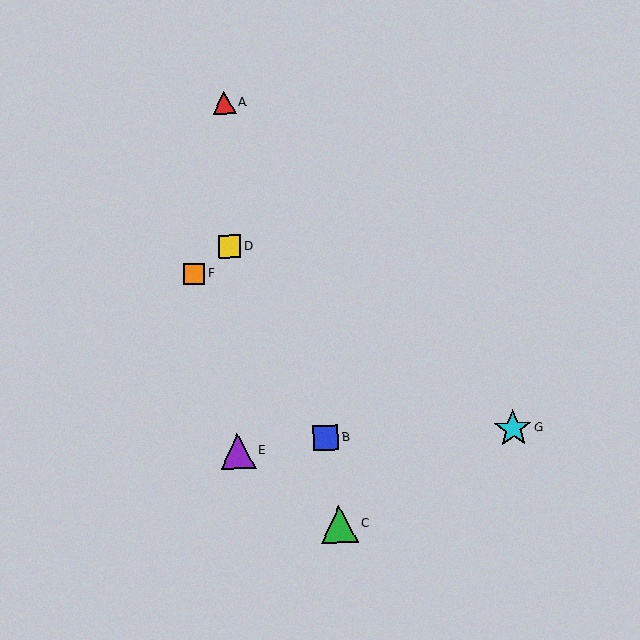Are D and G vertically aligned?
No, D is at x≈230 and G is at x≈513.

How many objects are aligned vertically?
3 objects (A, D, E) are aligned vertically.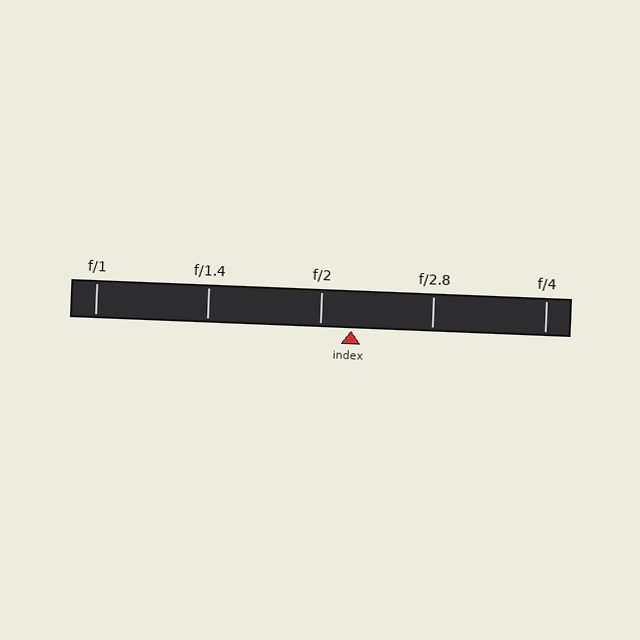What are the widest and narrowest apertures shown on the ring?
The widest aperture shown is f/1 and the narrowest is f/4.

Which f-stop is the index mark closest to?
The index mark is closest to f/2.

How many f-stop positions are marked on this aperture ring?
There are 5 f-stop positions marked.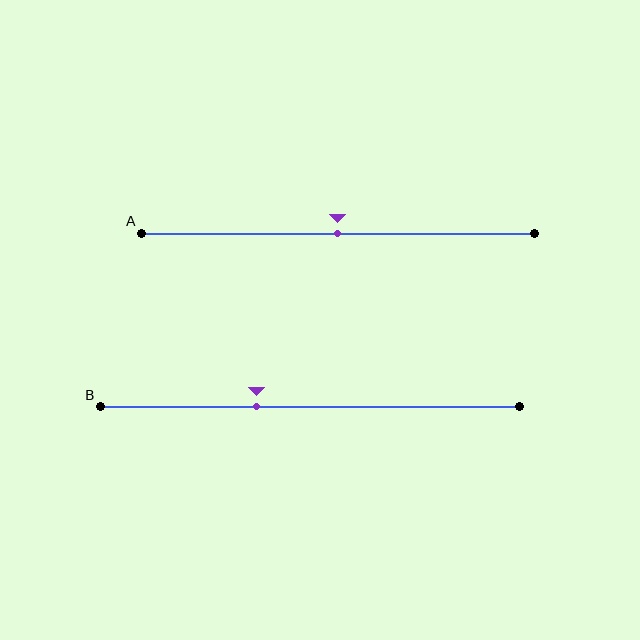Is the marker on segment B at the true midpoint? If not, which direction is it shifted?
No, the marker on segment B is shifted to the left by about 13% of the segment length.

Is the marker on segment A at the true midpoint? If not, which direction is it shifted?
Yes, the marker on segment A is at the true midpoint.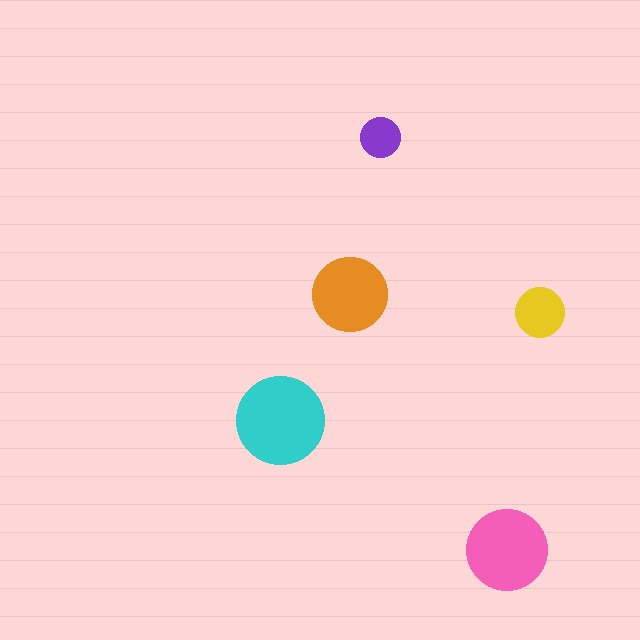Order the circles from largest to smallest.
the cyan one, the pink one, the orange one, the yellow one, the purple one.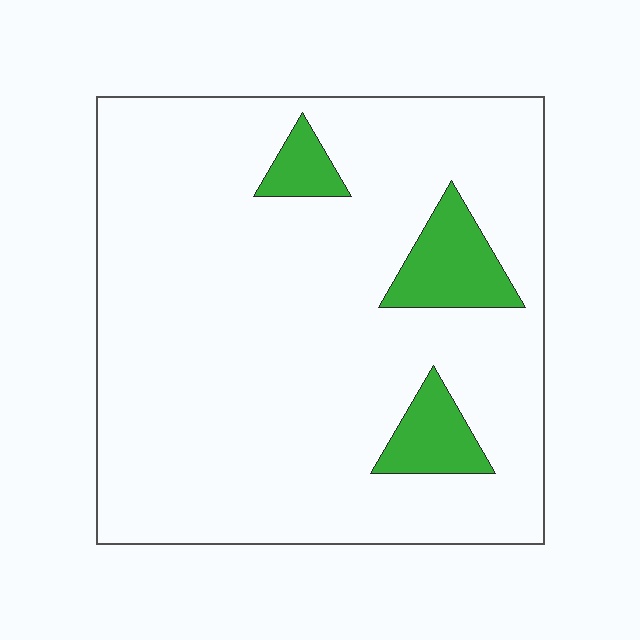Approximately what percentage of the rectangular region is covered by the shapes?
Approximately 10%.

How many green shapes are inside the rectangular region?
3.